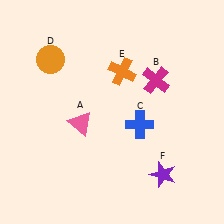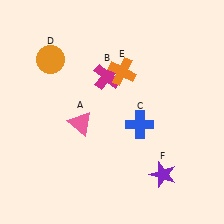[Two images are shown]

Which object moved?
The magenta cross (B) moved left.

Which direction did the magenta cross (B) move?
The magenta cross (B) moved left.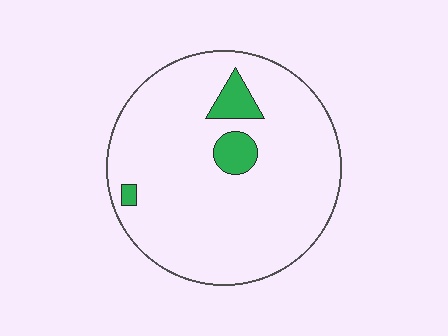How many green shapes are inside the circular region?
3.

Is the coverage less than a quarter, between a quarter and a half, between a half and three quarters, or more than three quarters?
Less than a quarter.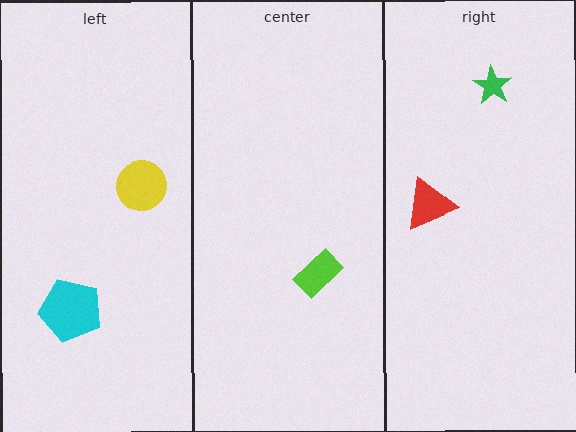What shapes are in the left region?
The cyan pentagon, the yellow circle.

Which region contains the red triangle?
The right region.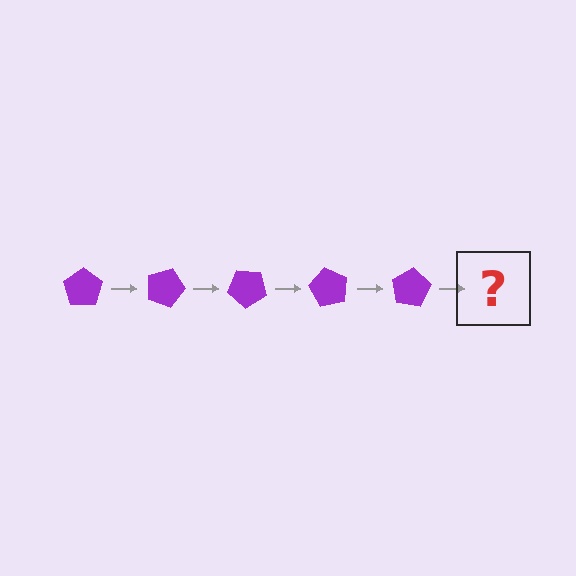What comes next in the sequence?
The next element should be a purple pentagon rotated 100 degrees.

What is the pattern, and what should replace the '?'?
The pattern is that the pentagon rotates 20 degrees each step. The '?' should be a purple pentagon rotated 100 degrees.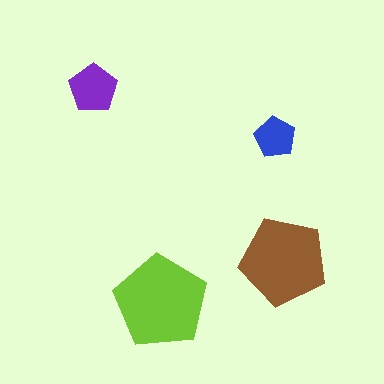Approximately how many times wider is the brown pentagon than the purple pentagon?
About 2 times wider.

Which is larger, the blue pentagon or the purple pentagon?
The purple one.